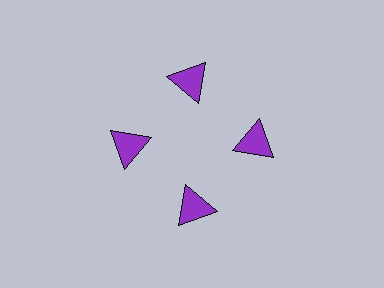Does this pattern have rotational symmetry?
Yes, this pattern has 4-fold rotational symmetry. It looks the same after rotating 90 degrees around the center.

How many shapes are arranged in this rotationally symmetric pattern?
There are 4 shapes, arranged in 4 groups of 1.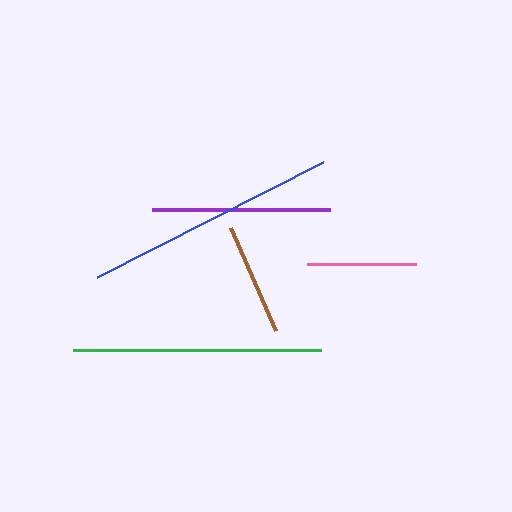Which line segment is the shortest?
The pink line is the shortest at approximately 109 pixels.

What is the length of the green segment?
The green segment is approximately 248 pixels long.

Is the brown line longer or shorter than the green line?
The green line is longer than the brown line.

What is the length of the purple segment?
The purple segment is approximately 178 pixels long.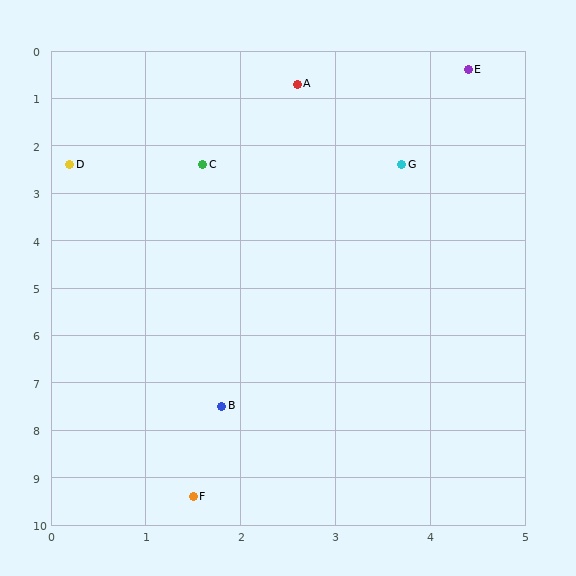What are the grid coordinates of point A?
Point A is at approximately (2.6, 0.7).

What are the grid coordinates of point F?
Point F is at approximately (1.5, 9.4).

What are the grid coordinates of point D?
Point D is at approximately (0.2, 2.4).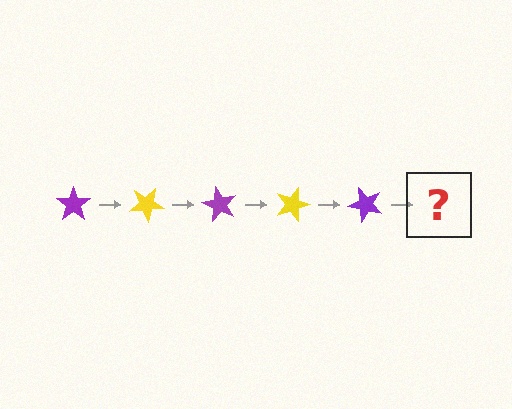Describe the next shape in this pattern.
It should be a yellow star, rotated 150 degrees from the start.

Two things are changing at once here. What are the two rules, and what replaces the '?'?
The two rules are that it rotates 30 degrees each step and the color cycles through purple and yellow. The '?' should be a yellow star, rotated 150 degrees from the start.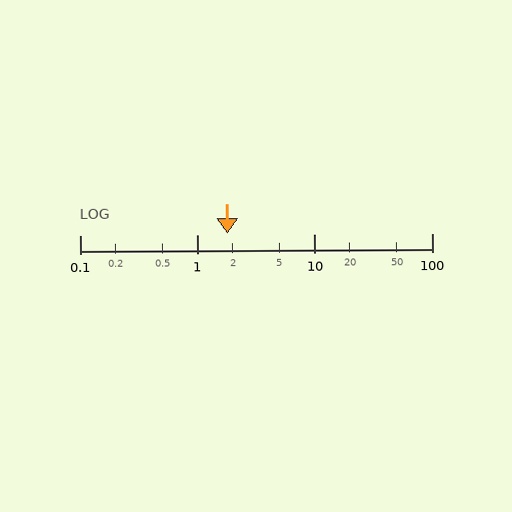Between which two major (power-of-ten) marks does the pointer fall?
The pointer is between 1 and 10.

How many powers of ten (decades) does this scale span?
The scale spans 3 decades, from 0.1 to 100.